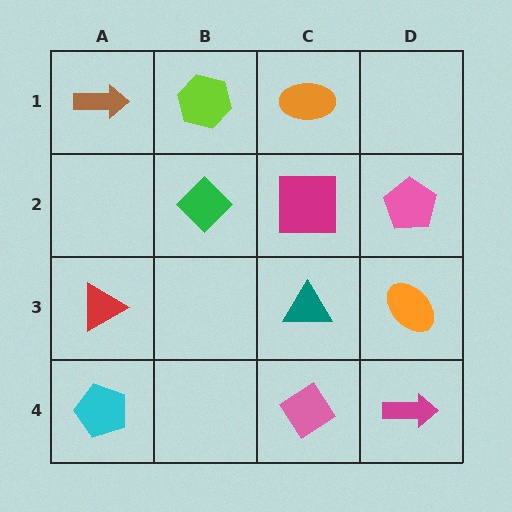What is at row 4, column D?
A magenta arrow.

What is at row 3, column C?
A teal triangle.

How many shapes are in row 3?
3 shapes.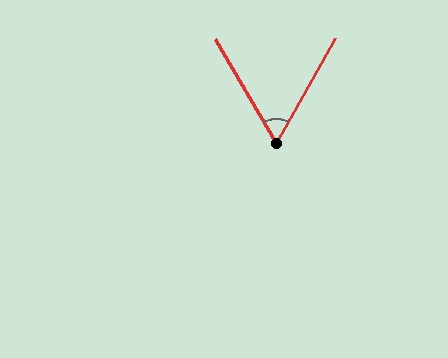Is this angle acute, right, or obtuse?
It is acute.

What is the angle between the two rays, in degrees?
Approximately 59 degrees.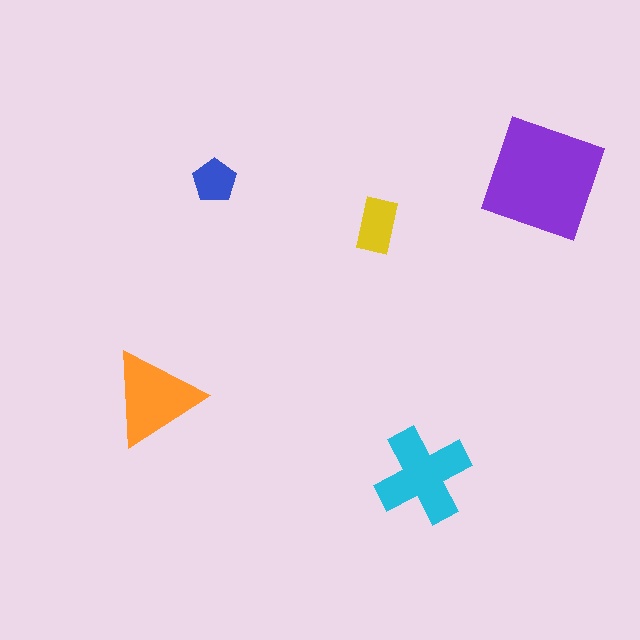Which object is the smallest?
The blue pentagon.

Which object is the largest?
The purple square.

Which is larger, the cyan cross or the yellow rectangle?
The cyan cross.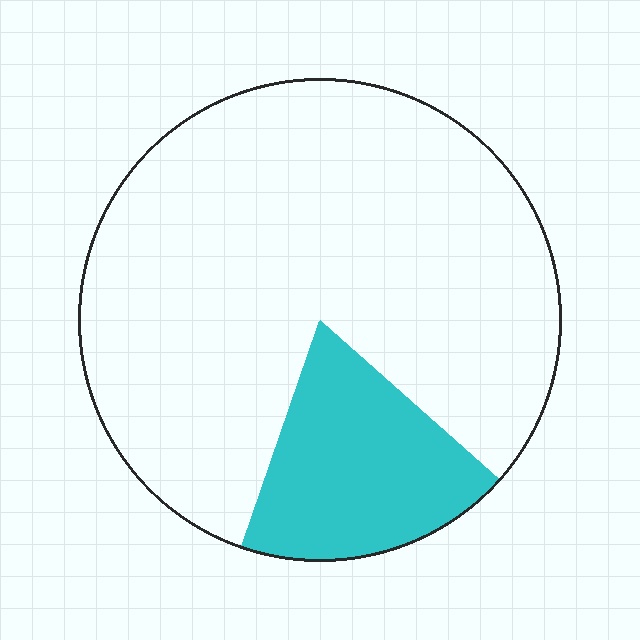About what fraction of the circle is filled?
About one fifth (1/5).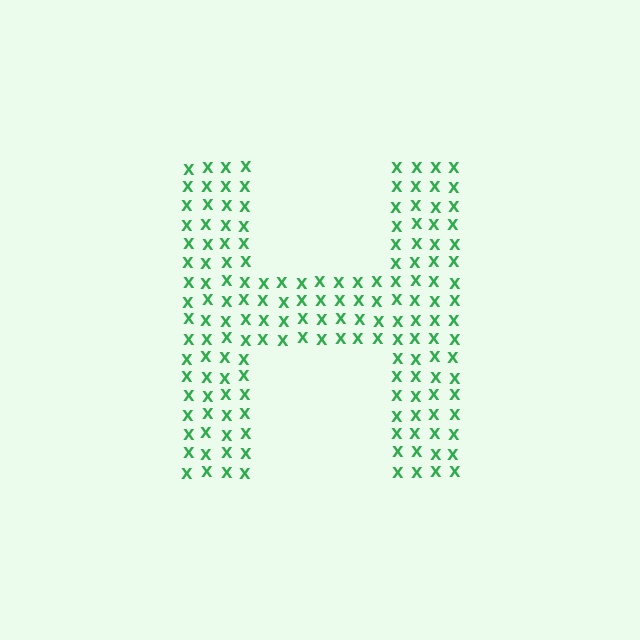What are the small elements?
The small elements are letter X's.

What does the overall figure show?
The overall figure shows the letter H.